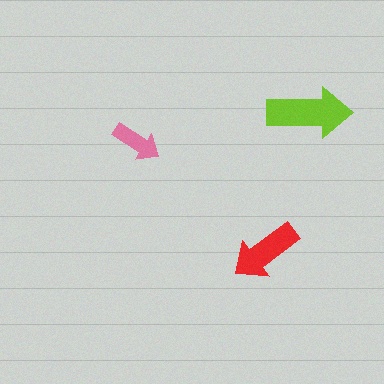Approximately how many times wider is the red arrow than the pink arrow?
About 1.5 times wider.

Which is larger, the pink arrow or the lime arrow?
The lime one.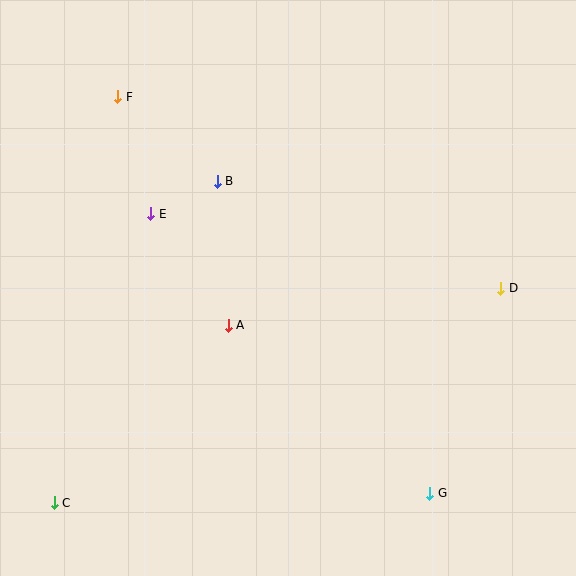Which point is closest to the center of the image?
Point A at (228, 325) is closest to the center.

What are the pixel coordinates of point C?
Point C is at (54, 503).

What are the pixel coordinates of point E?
Point E is at (151, 214).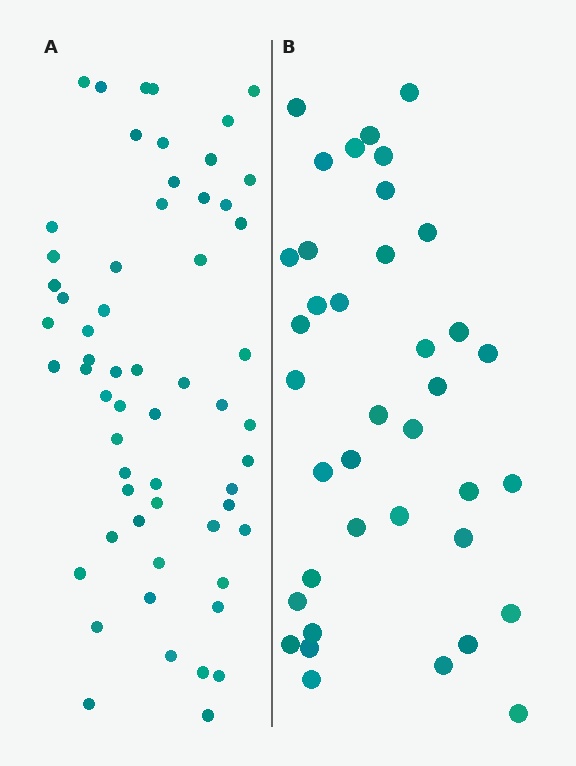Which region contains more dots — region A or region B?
Region A (the left region) has more dots.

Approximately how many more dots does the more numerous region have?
Region A has approximately 20 more dots than region B.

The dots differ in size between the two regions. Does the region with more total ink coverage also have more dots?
No. Region B has more total ink coverage because its dots are larger, but region A actually contains more individual dots. Total area can be misleading — the number of items is what matters here.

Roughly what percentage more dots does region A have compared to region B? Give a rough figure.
About 55% more.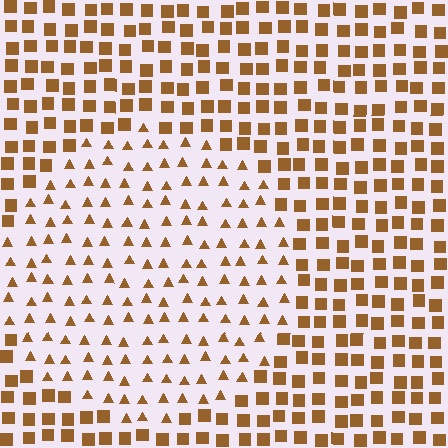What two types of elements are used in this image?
The image uses triangles inside the circle region and squares outside it.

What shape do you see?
I see a circle.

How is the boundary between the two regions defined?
The boundary is defined by a change in element shape: triangles inside vs. squares outside. All elements share the same color and spacing.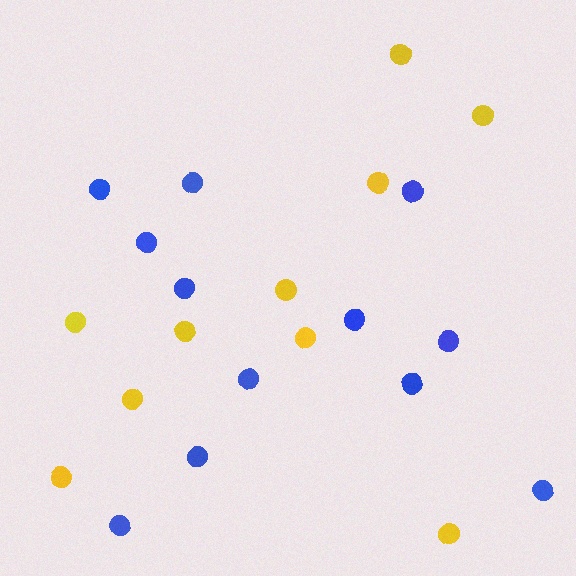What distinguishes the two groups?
There are 2 groups: one group of yellow circles (10) and one group of blue circles (12).